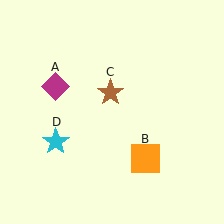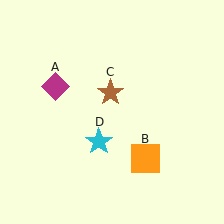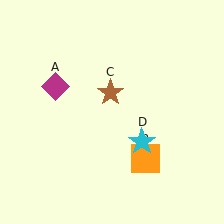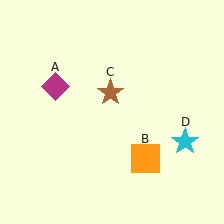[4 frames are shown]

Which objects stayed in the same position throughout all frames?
Magenta diamond (object A) and orange square (object B) and brown star (object C) remained stationary.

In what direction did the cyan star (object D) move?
The cyan star (object D) moved right.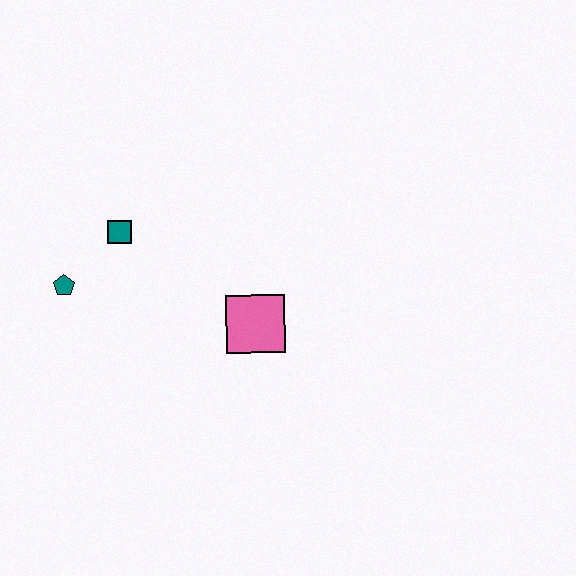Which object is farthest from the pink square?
The teal pentagon is farthest from the pink square.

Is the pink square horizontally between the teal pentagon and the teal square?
No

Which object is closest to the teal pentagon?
The teal square is closest to the teal pentagon.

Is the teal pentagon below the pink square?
No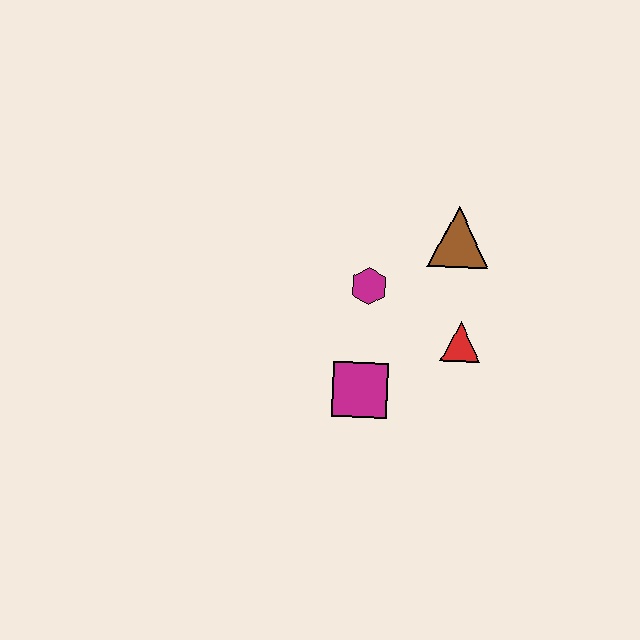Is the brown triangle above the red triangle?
Yes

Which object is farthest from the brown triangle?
The magenta square is farthest from the brown triangle.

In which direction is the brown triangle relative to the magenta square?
The brown triangle is above the magenta square.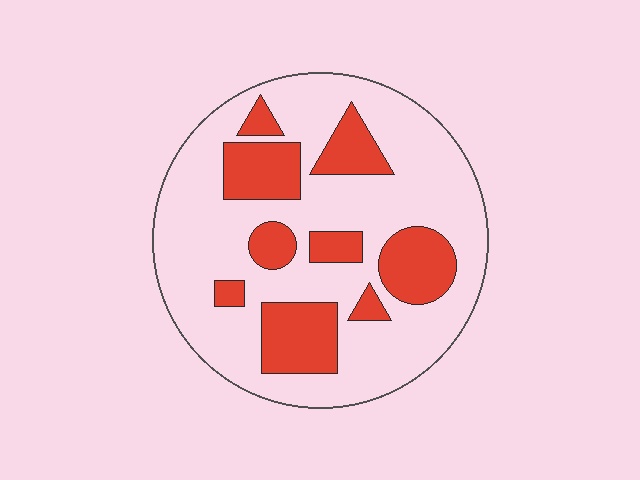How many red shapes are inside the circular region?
9.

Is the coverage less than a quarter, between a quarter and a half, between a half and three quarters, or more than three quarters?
Between a quarter and a half.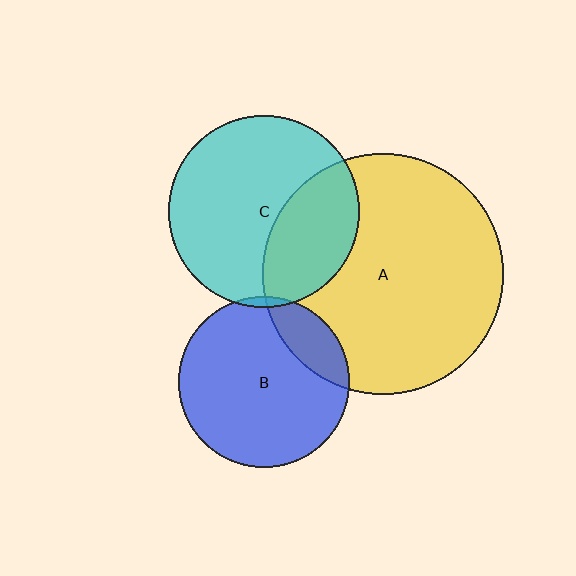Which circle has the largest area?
Circle A (yellow).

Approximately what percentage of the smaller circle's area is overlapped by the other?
Approximately 35%.